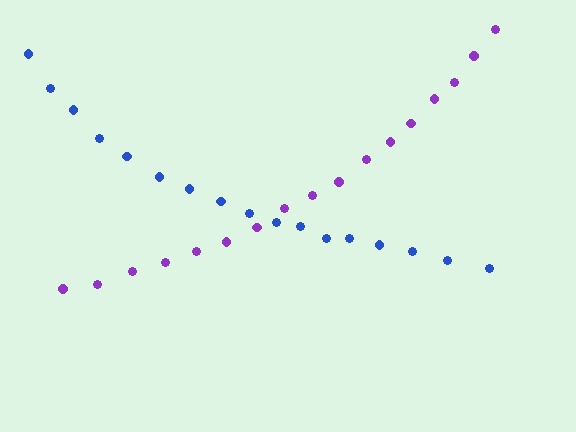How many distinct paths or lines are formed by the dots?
There are 2 distinct paths.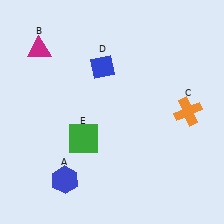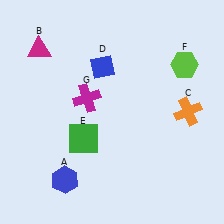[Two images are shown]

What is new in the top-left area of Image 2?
A magenta cross (G) was added in the top-left area of Image 2.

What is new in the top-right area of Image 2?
A lime hexagon (F) was added in the top-right area of Image 2.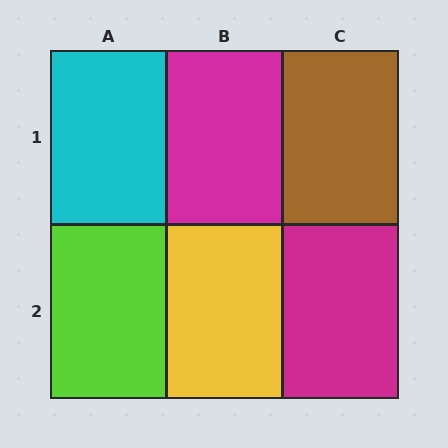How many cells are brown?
1 cell is brown.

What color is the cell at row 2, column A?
Lime.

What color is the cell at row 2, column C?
Magenta.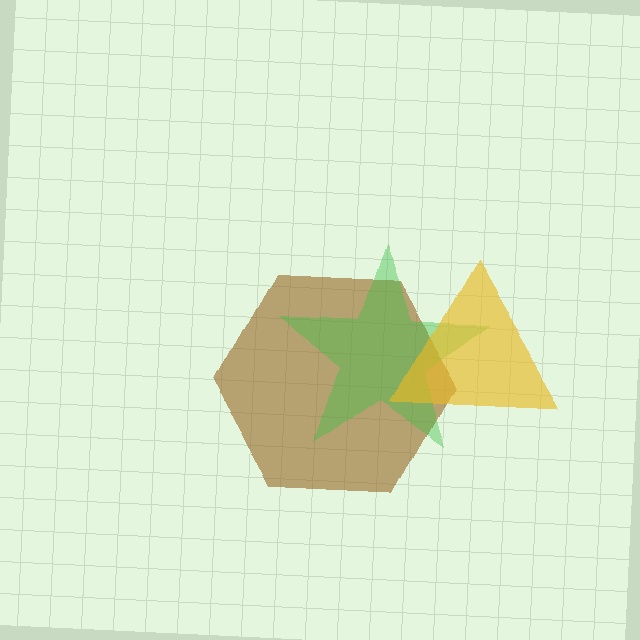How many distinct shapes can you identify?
There are 3 distinct shapes: a brown hexagon, a green star, a yellow triangle.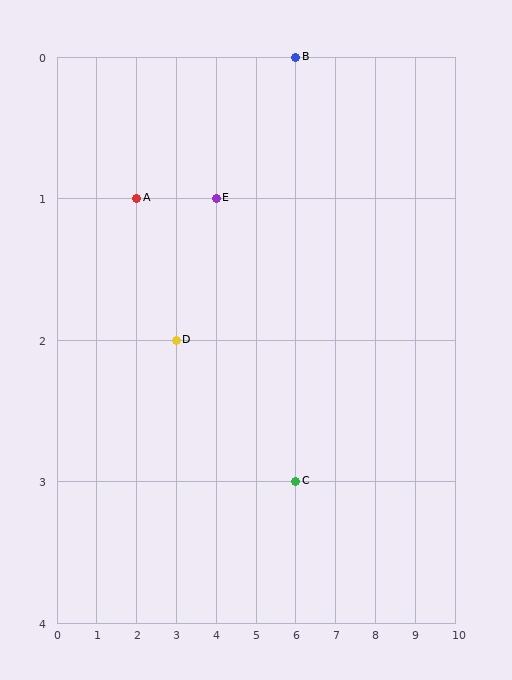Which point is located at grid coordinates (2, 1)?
Point A is at (2, 1).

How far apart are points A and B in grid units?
Points A and B are 4 columns and 1 row apart (about 4.1 grid units diagonally).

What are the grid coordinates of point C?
Point C is at grid coordinates (6, 3).